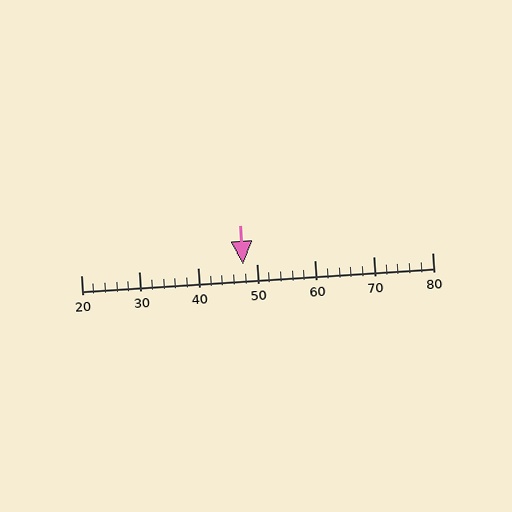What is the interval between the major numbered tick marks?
The major tick marks are spaced 10 units apart.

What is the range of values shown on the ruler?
The ruler shows values from 20 to 80.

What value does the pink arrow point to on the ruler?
The pink arrow points to approximately 48.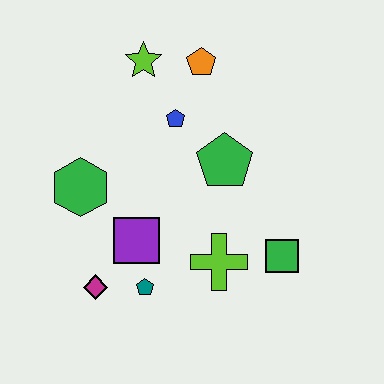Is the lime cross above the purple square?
No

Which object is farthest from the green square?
The lime star is farthest from the green square.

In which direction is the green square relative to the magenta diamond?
The green square is to the right of the magenta diamond.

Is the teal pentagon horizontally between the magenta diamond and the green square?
Yes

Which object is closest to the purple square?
The teal pentagon is closest to the purple square.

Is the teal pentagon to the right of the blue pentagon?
No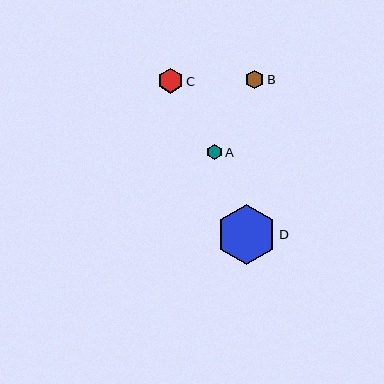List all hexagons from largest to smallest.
From largest to smallest: D, C, B, A.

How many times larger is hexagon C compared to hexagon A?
Hexagon C is approximately 1.6 times the size of hexagon A.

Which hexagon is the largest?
Hexagon D is the largest with a size of approximately 59 pixels.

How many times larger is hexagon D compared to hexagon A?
Hexagon D is approximately 3.8 times the size of hexagon A.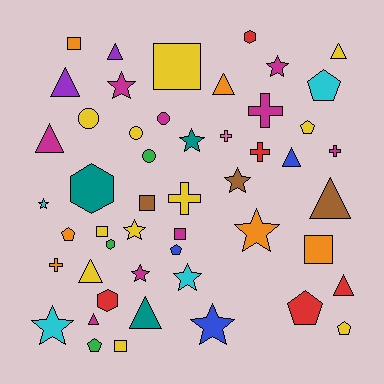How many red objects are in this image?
There are 5 red objects.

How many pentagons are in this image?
There are 7 pentagons.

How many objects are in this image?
There are 50 objects.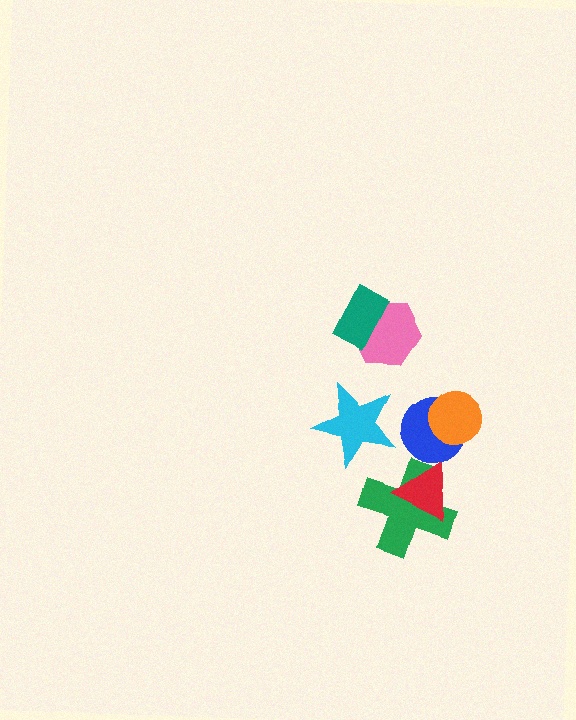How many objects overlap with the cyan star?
0 objects overlap with the cyan star.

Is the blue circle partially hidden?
Yes, it is partially covered by another shape.